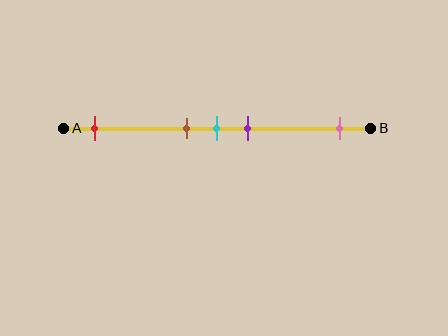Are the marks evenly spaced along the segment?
No, the marks are not evenly spaced.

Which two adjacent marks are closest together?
The brown and cyan marks are the closest adjacent pair.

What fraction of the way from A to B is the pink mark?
The pink mark is approximately 90% (0.9) of the way from A to B.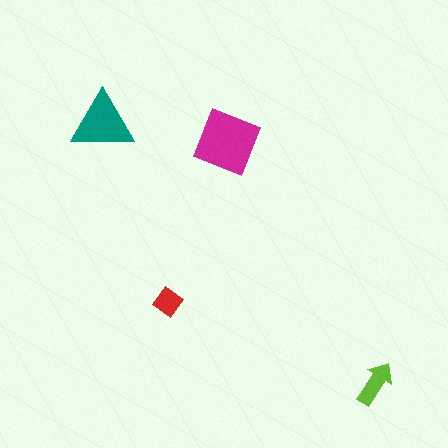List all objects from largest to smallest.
The magenta square, the teal triangle, the lime arrow, the red diamond.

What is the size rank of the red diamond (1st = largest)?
4th.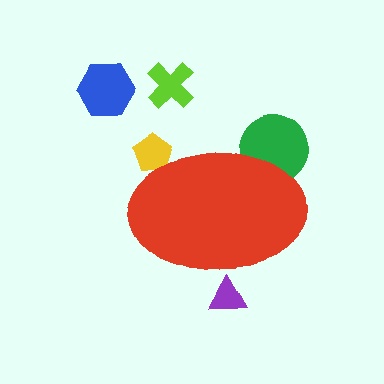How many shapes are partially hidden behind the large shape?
3 shapes are partially hidden.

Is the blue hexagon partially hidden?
No, the blue hexagon is fully visible.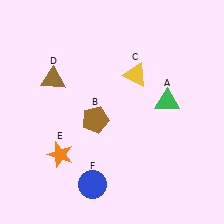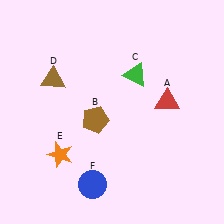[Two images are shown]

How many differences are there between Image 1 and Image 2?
There are 2 differences between the two images.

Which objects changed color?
A changed from green to red. C changed from yellow to green.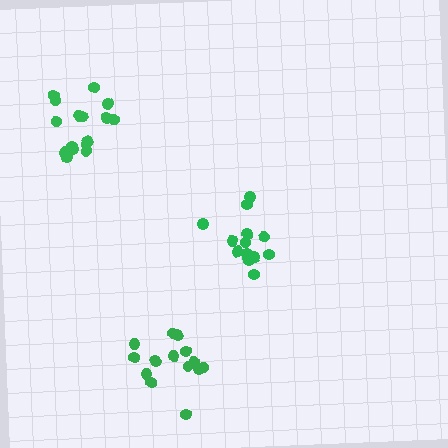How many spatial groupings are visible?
There are 3 spatial groupings.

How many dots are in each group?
Group 1: 16 dots, Group 2: 13 dots, Group 3: 14 dots (43 total).